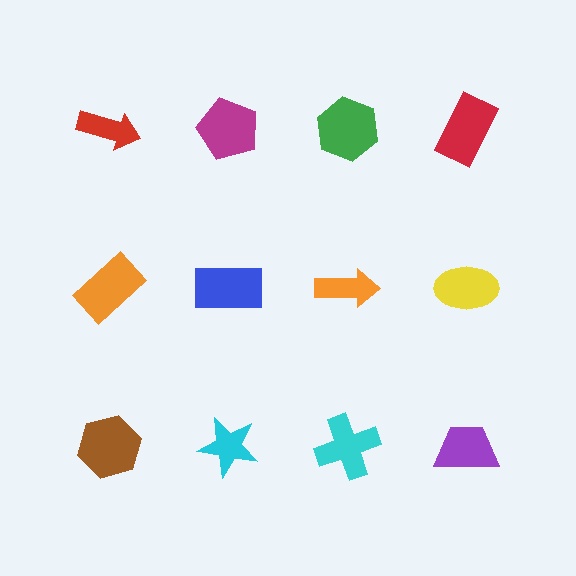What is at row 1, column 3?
A green hexagon.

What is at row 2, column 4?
A yellow ellipse.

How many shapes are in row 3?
4 shapes.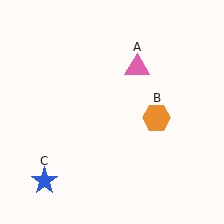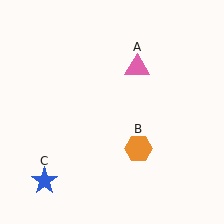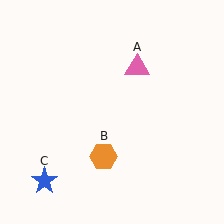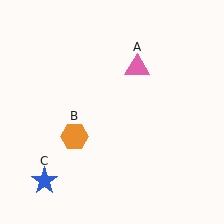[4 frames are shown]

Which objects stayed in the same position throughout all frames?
Pink triangle (object A) and blue star (object C) remained stationary.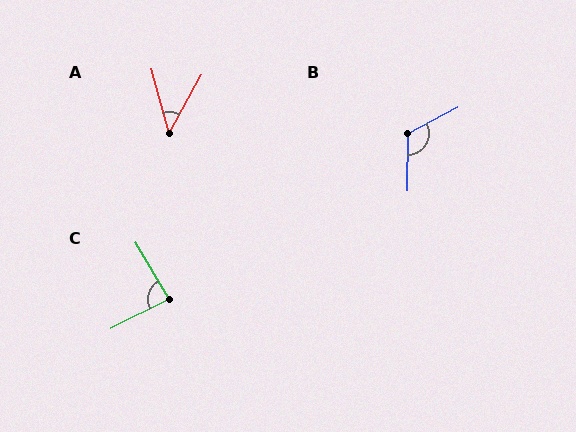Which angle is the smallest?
A, at approximately 45 degrees.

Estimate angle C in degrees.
Approximately 85 degrees.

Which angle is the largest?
B, at approximately 118 degrees.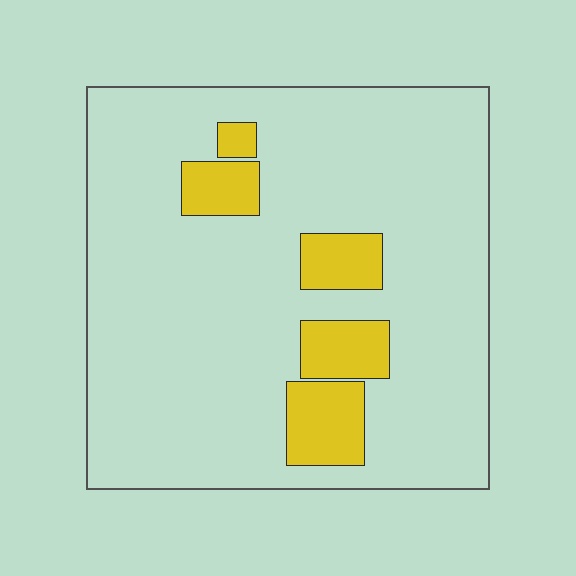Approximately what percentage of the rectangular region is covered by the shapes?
Approximately 15%.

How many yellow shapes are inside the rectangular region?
5.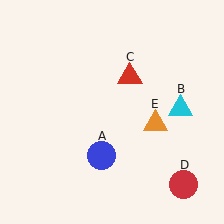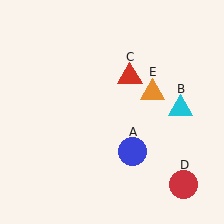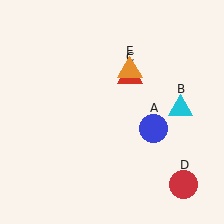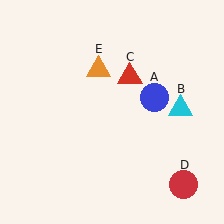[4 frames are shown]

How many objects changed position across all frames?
2 objects changed position: blue circle (object A), orange triangle (object E).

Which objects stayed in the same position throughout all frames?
Cyan triangle (object B) and red triangle (object C) and red circle (object D) remained stationary.